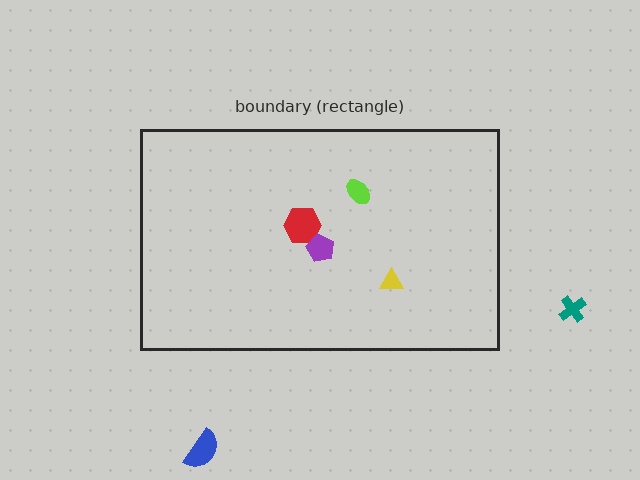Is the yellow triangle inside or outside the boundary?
Inside.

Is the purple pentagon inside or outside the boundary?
Inside.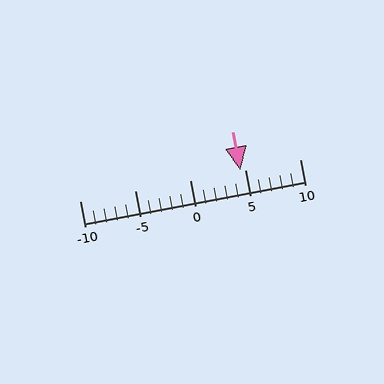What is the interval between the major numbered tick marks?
The major tick marks are spaced 5 units apart.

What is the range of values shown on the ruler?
The ruler shows values from -10 to 10.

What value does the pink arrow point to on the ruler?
The pink arrow points to approximately 5.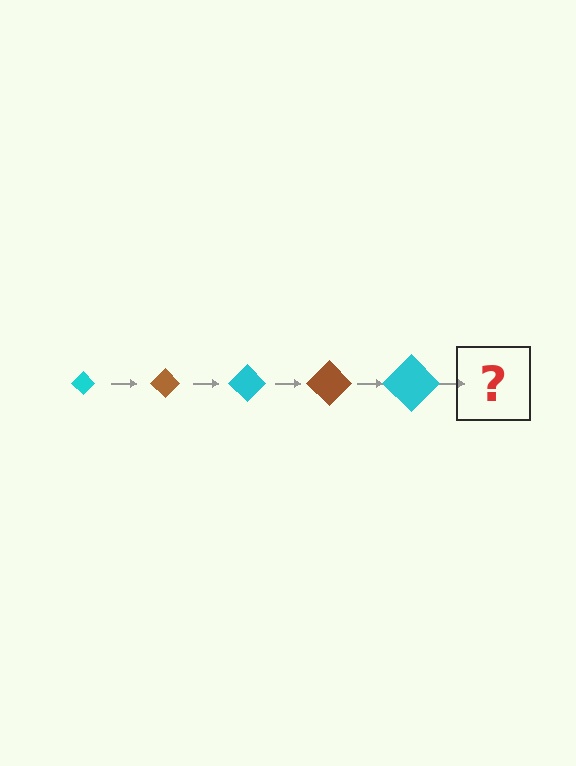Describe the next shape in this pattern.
It should be a brown diamond, larger than the previous one.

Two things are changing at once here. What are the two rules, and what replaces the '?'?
The two rules are that the diamond grows larger each step and the color cycles through cyan and brown. The '?' should be a brown diamond, larger than the previous one.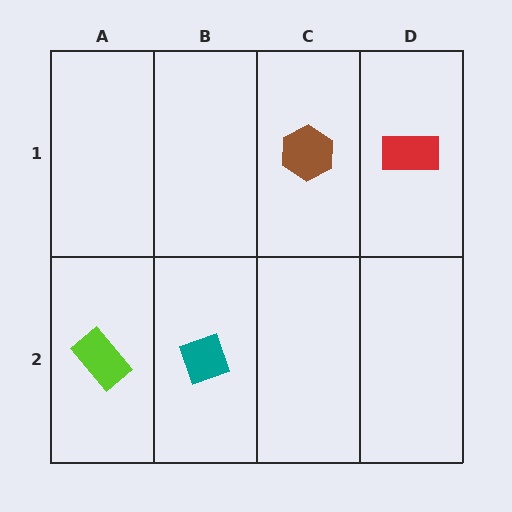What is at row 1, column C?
A brown hexagon.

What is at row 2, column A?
A lime rectangle.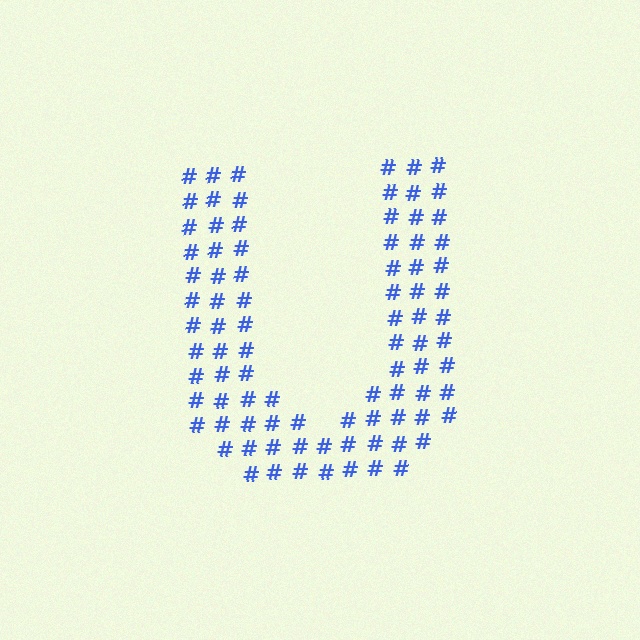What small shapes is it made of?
It is made of small hash symbols.